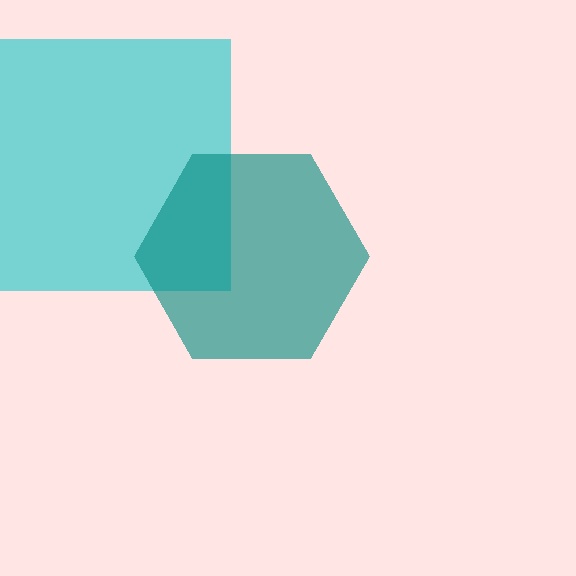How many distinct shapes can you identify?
There are 2 distinct shapes: a cyan square, a teal hexagon.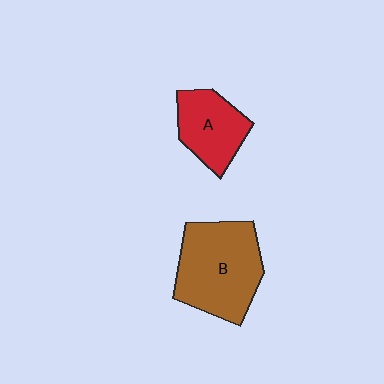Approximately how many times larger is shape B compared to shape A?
Approximately 1.7 times.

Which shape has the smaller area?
Shape A (red).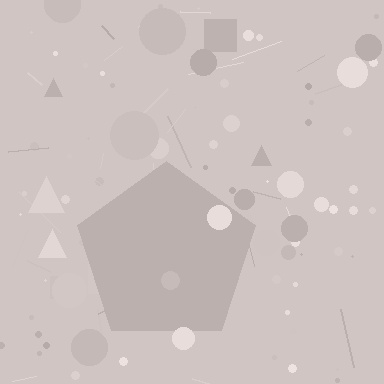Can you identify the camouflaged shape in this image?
The camouflaged shape is a pentagon.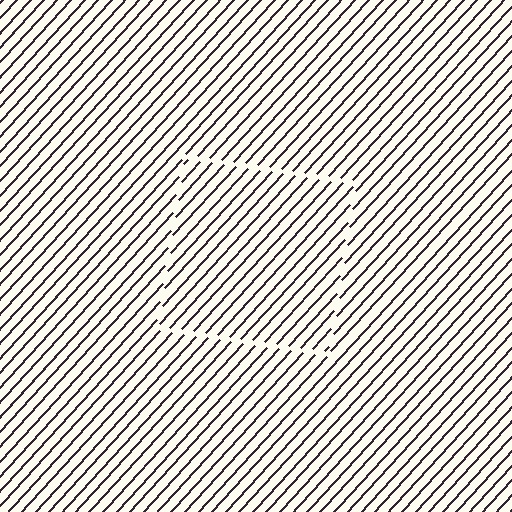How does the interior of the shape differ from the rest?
The interior of the shape contains the same grating, shifted by half a period — the contour is defined by the phase discontinuity where line-ends from the inner and outer gratings abut.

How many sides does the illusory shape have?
4 sides — the line-ends trace a square.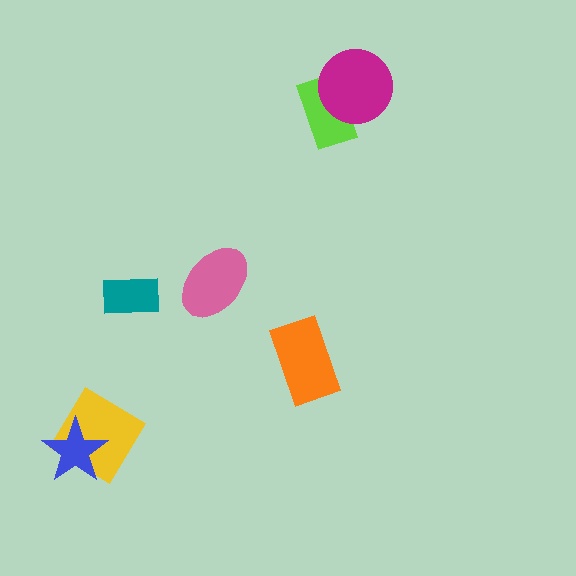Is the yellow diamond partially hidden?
Yes, it is partially covered by another shape.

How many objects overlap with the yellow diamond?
1 object overlaps with the yellow diamond.